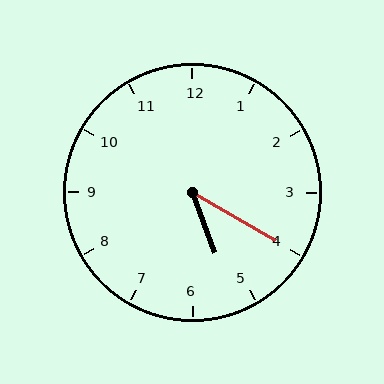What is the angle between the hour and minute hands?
Approximately 40 degrees.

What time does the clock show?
5:20.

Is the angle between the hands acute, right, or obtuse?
It is acute.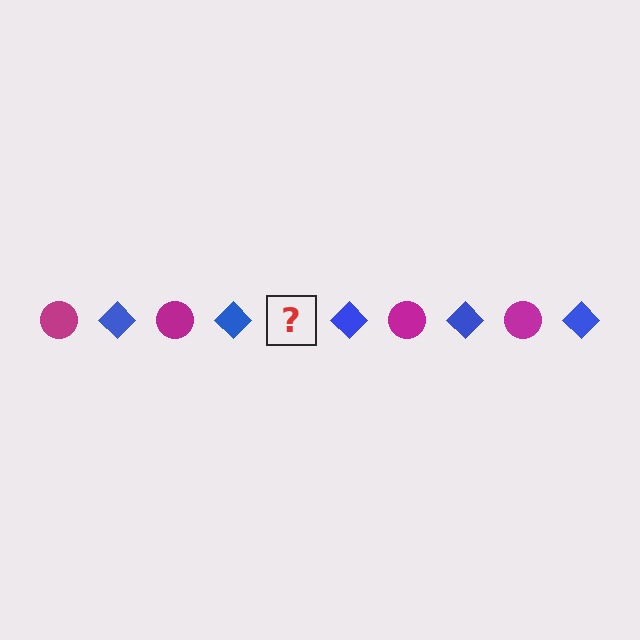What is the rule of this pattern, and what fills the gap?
The rule is that the pattern alternates between magenta circle and blue diamond. The gap should be filled with a magenta circle.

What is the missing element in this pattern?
The missing element is a magenta circle.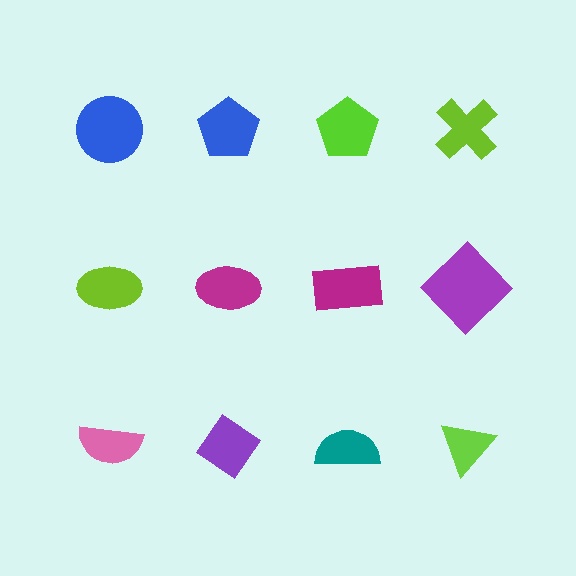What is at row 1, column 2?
A blue pentagon.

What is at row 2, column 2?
A magenta ellipse.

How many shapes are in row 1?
4 shapes.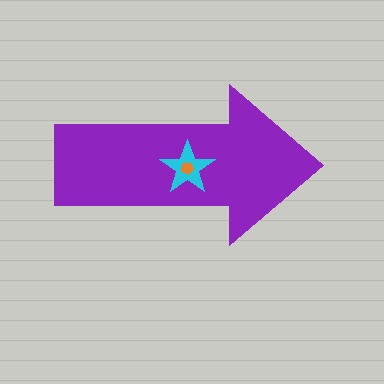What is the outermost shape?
The purple arrow.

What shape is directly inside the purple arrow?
The cyan star.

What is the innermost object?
The orange pentagon.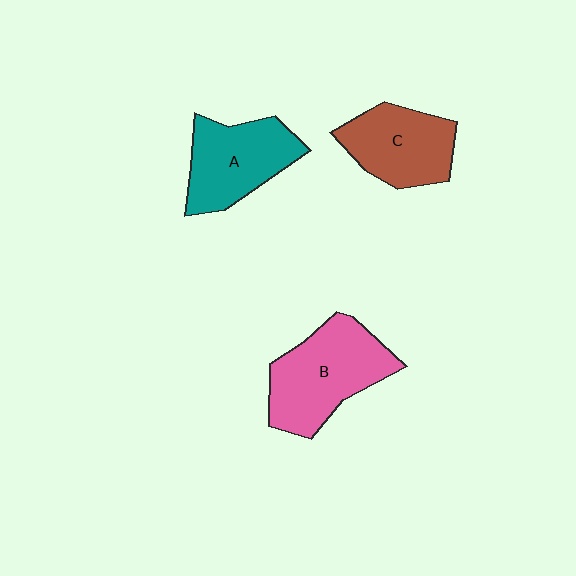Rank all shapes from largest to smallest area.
From largest to smallest: B (pink), A (teal), C (brown).